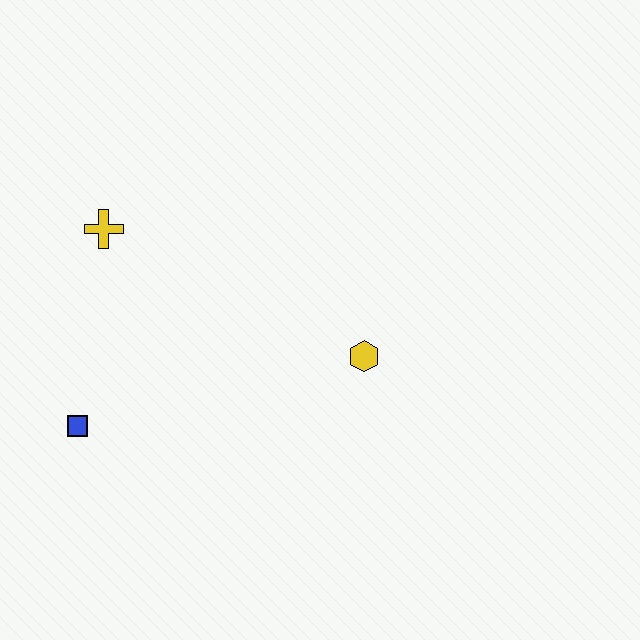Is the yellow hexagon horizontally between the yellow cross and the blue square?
No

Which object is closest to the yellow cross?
The blue square is closest to the yellow cross.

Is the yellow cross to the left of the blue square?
No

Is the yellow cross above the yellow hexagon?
Yes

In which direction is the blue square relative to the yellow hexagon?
The blue square is to the left of the yellow hexagon.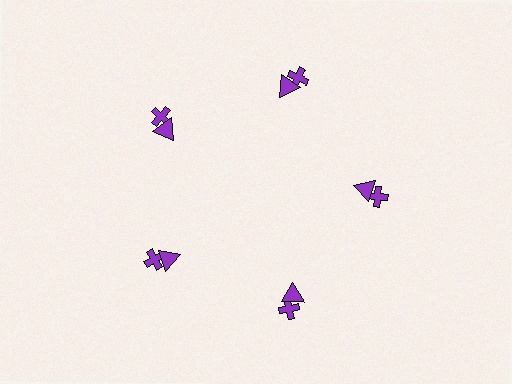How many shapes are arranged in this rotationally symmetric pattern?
There are 10 shapes, arranged in 5 groups of 2.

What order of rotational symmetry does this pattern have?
This pattern has 5-fold rotational symmetry.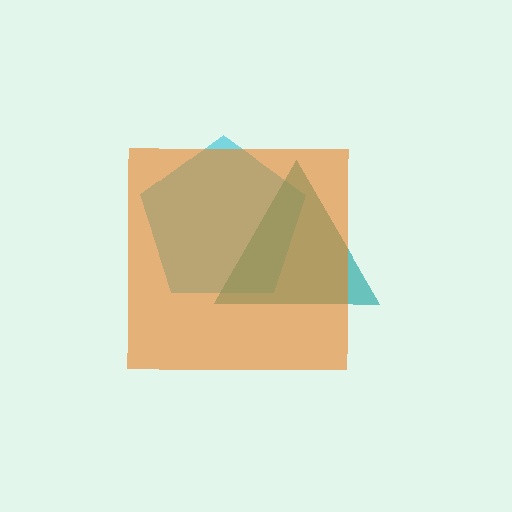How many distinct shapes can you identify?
There are 3 distinct shapes: a cyan pentagon, a teal triangle, an orange square.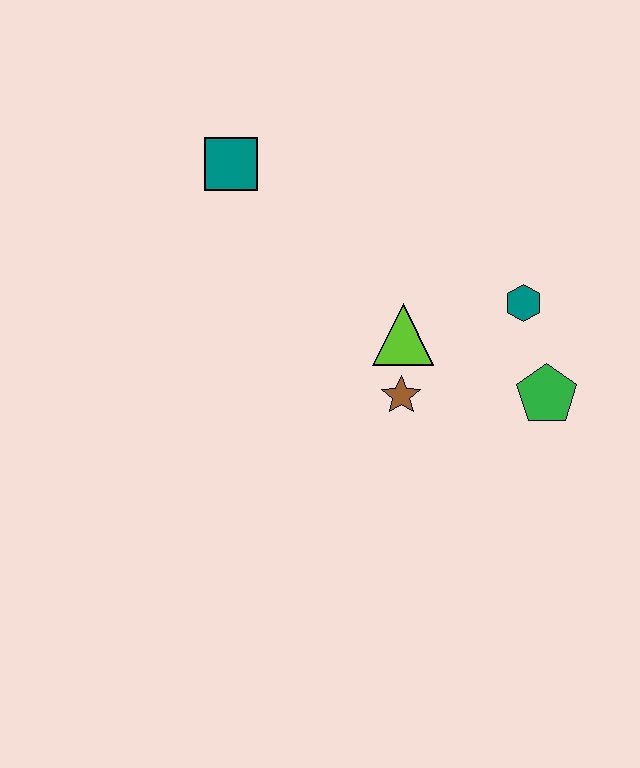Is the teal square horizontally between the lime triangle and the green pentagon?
No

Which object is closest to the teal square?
The lime triangle is closest to the teal square.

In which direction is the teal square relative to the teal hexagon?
The teal square is to the left of the teal hexagon.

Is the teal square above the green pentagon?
Yes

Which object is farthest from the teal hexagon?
The teal square is farthest from the teal hexagon.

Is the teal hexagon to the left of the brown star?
No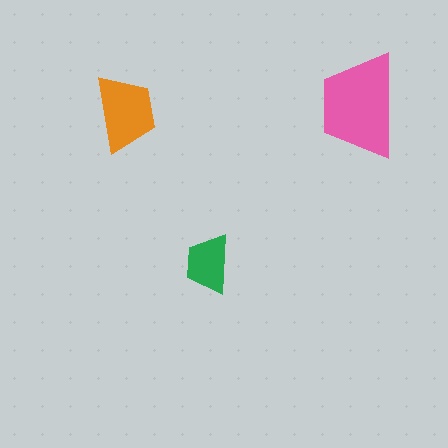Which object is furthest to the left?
The orange trapezoid is leftmost.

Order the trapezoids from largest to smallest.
the pink one, the orange one, the green one.